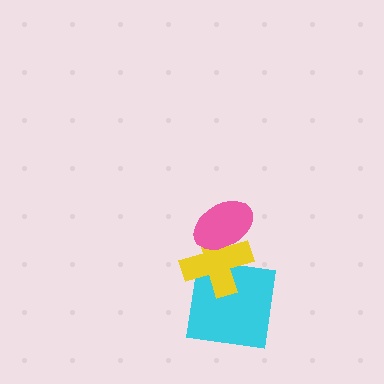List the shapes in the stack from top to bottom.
From top to bottom: the pink ellipse, the yellow cross, the cyan square.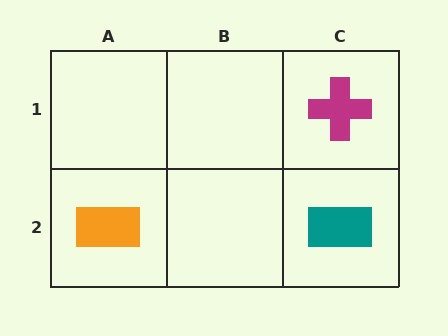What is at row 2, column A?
An orange rectangle.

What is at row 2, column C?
A teal rectangle.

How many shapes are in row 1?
1 shape.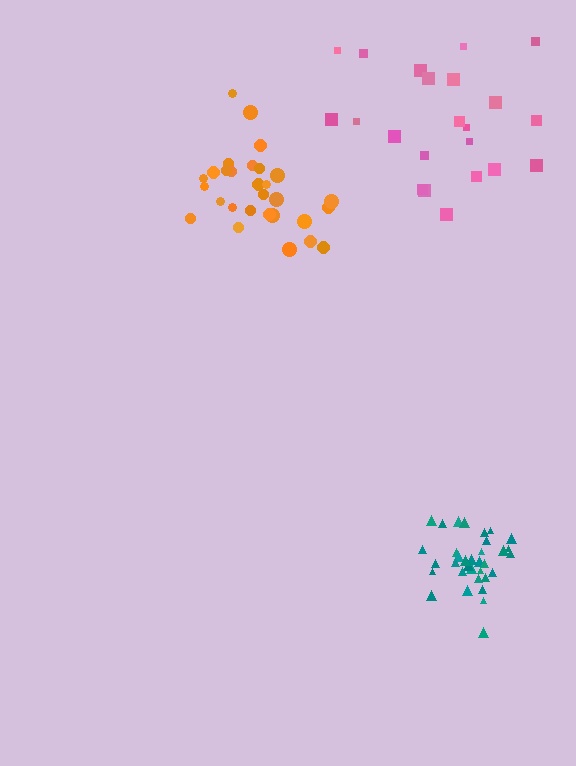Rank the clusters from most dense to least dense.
teal, orange, pink.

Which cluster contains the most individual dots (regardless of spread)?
Teal (34).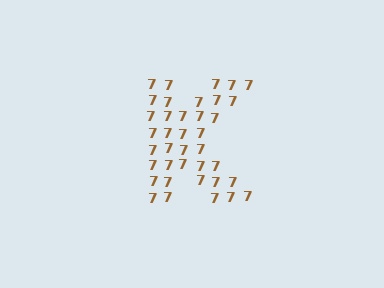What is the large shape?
The large shape is the letter K.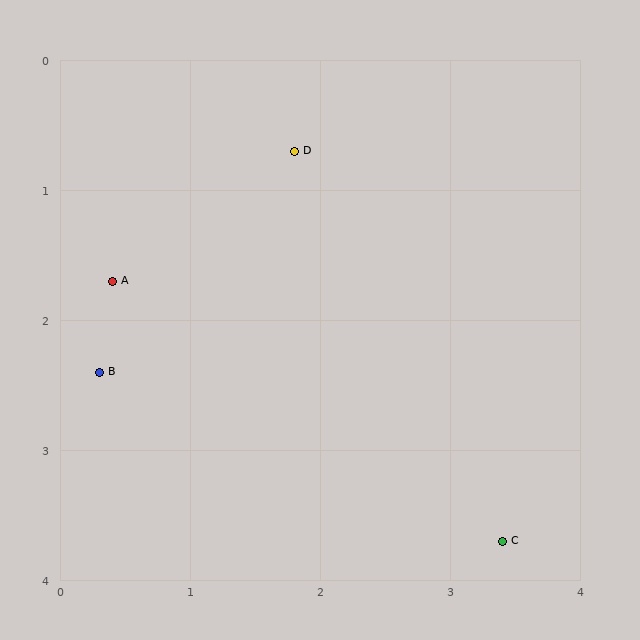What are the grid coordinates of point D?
Point D is at approximately (1.8, 0.7).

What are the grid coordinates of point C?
Point C is at approximately (3.4, 3.7).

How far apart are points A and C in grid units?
Points A and C are about 3.6 grid units apart.